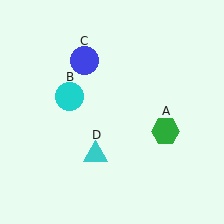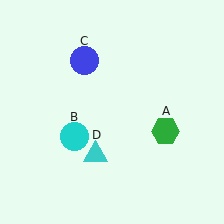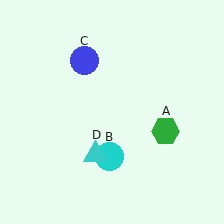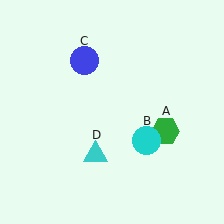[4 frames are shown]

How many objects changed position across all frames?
1 object changed position: cyan circle (object B).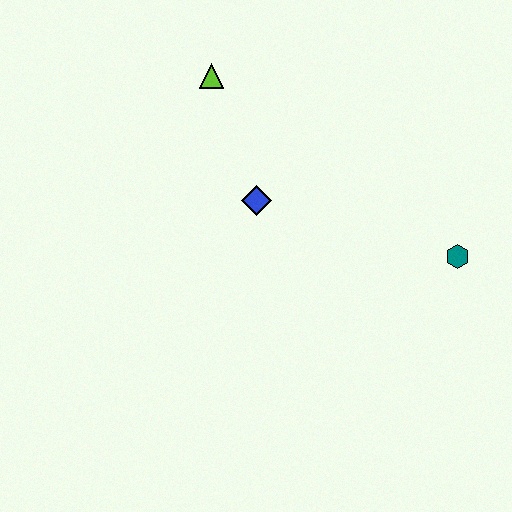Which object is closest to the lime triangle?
The blue diamond is closest to the lime triangle.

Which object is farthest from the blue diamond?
The teal hexagon is farthest from the blue diamond.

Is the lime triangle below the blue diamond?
No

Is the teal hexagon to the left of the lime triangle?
No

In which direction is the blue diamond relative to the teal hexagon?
The blue diamond is to the left of the teal hexagon.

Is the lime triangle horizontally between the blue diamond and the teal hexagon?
No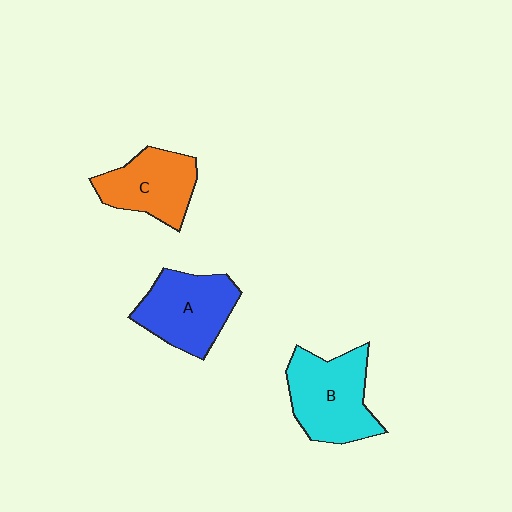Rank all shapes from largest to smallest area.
From largest to smallest: B (cyan), A (blue), C (orange).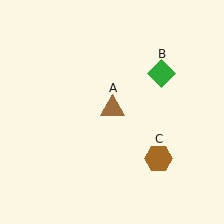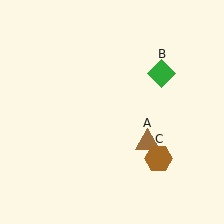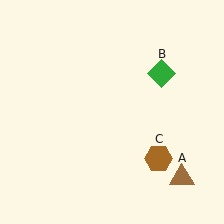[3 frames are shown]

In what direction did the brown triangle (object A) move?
The brown triangle (object A) moved down and to the right.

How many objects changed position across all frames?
1 object changed position: brown triangle (object A).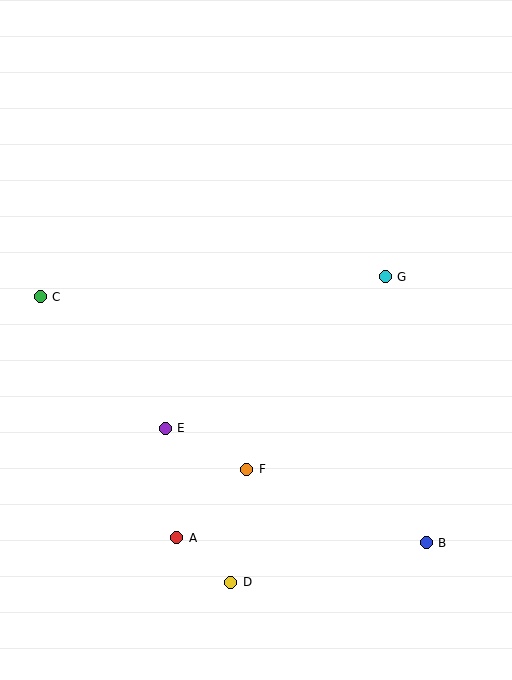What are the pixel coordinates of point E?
Point E is at (165, 428).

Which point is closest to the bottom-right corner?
Point B is closest to the bottom-right corner.